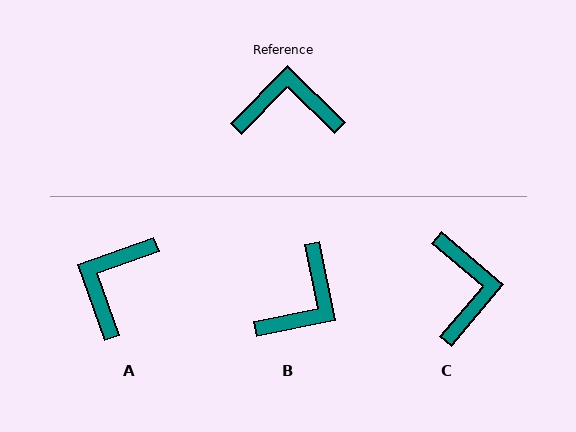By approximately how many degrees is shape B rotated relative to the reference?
Approximately 124 degrees clockwise.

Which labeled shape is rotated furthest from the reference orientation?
B, about 124 degrees away.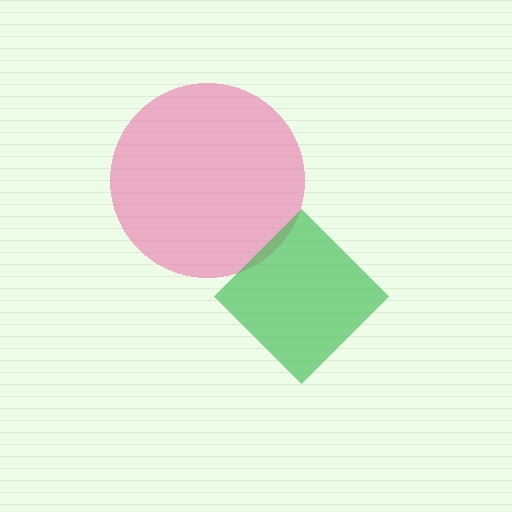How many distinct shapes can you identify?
There are 2 distinct shapes: a pink circle, a green diamond.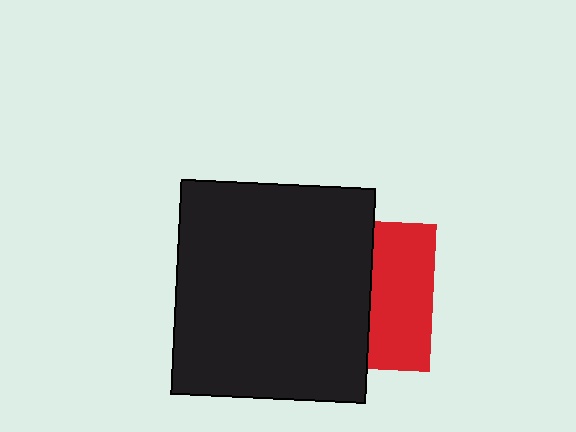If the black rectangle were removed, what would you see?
You would see the complete red square.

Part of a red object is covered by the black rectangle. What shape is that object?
It is a square.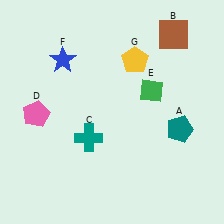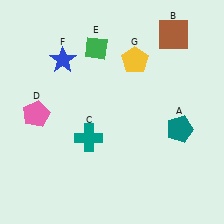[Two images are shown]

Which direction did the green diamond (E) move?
The green diamond (E) moved left.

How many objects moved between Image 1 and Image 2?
1 object moved between the two images.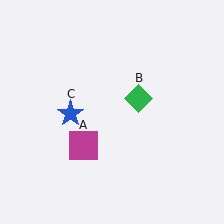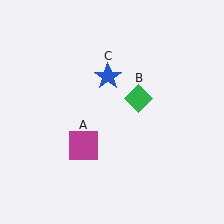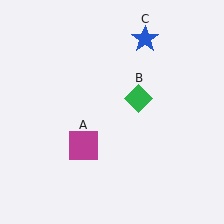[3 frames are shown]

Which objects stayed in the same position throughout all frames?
Magenta square (object A) and green diamond (object B) remained stationary.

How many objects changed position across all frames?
1 object changed position: blue star (object C).